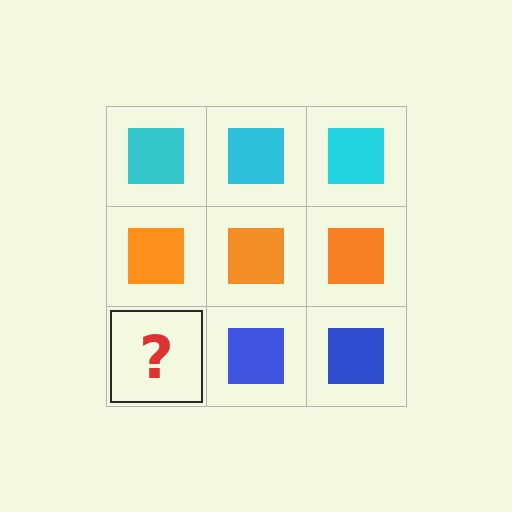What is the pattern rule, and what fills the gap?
The rule is that each row has a consistent color. The gap should be filled with a blue square.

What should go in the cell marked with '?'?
The missing cell should contain a blue square.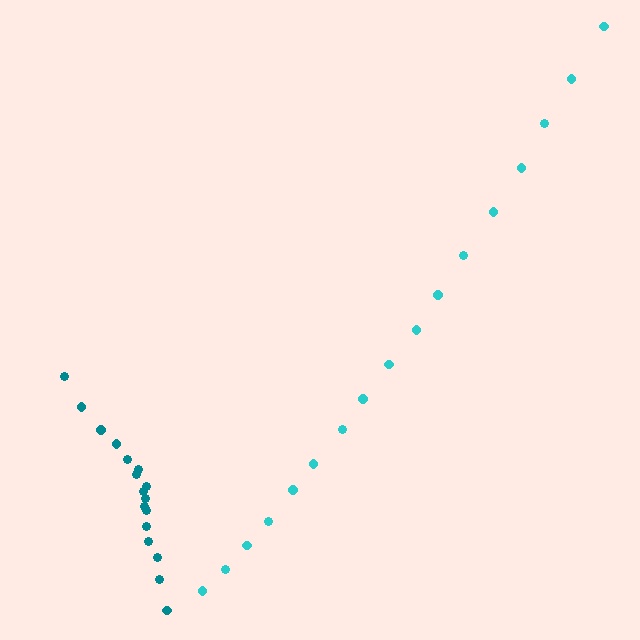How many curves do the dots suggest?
There are 2 distinct paths.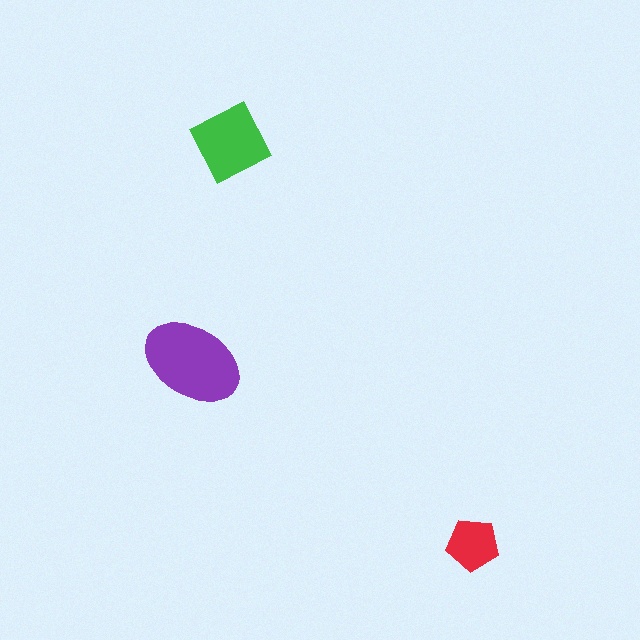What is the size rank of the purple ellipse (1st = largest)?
1st.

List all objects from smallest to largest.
The red pentagon, the green square, the purple ellipse.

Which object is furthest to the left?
The purple ellipse is leftmost.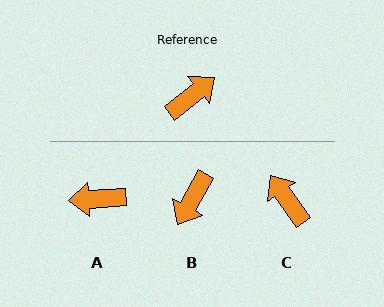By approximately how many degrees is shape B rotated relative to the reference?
Approximately 158 degrees clockwise.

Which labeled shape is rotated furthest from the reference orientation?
B, about 158 degrees away.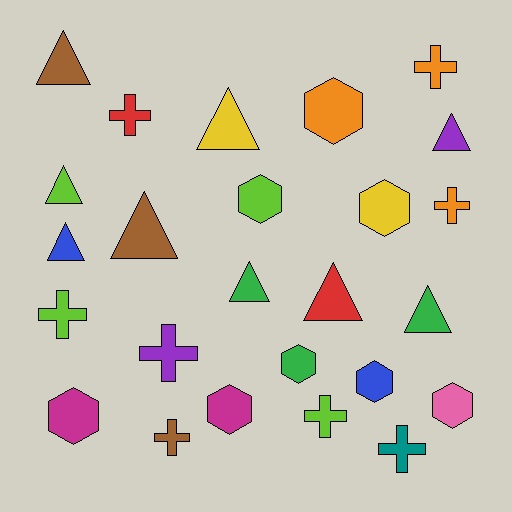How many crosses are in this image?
There are 8 crosses.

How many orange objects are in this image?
There are 3 orange objects.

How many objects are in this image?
There are 25 objects.